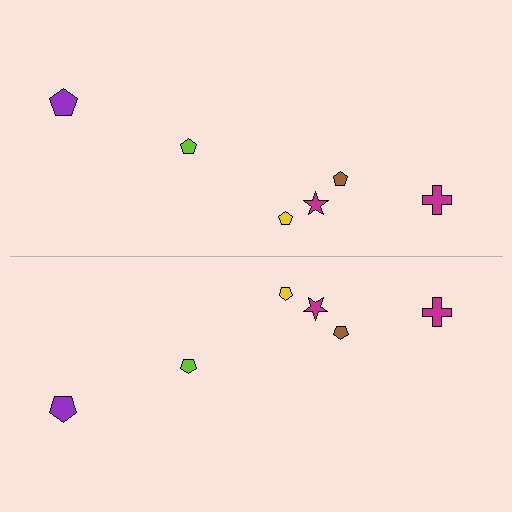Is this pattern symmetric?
Yes, this pattern has bilateral (reflection) symmetry.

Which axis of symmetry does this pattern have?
The pattern has a horizontal axis of symmetry running through the center of the image.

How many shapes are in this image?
There are 12 shapes in this image.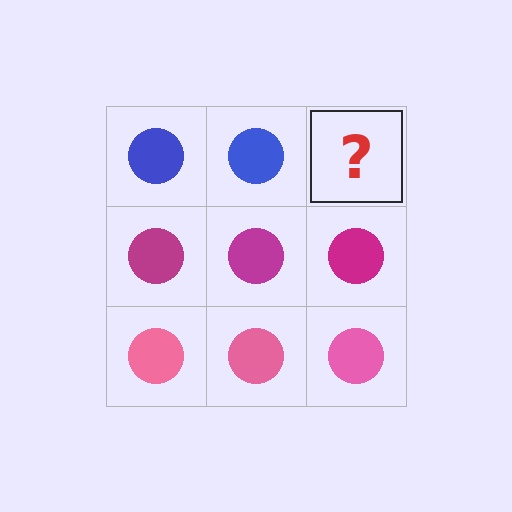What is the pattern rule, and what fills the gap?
The rule is that each row has a consistent color. The gap should be filled with a blue circle.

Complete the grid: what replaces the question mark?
The question mark should be replaced with a blue circle.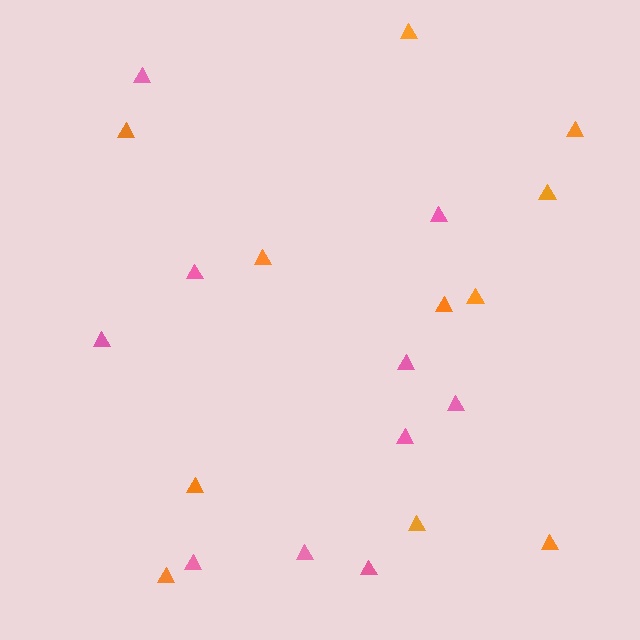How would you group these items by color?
There are 2 groups: one group of orange triangles (11) and one group of pink triangles (10).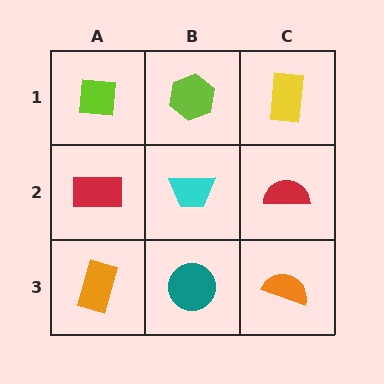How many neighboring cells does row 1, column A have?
2.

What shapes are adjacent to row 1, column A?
A red rectangle (row 2, column A), a lime hexagon (row 1, column B).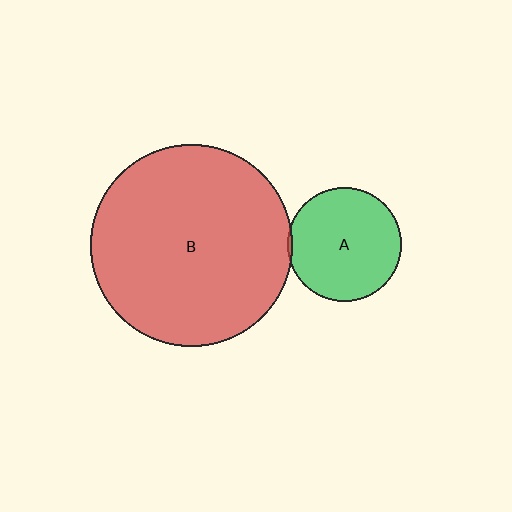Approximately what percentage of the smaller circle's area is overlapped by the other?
Approximately 5%.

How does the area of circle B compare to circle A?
Approximately 3.2 times.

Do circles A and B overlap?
Yes.